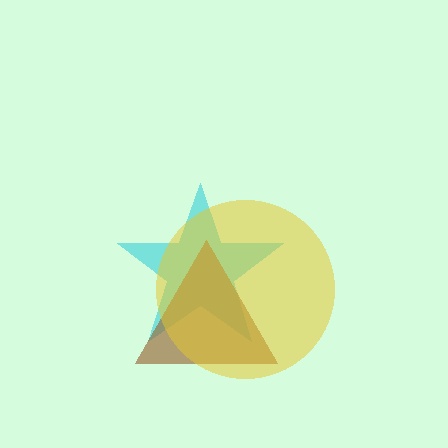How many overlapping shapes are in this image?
There are 3 overlapping shapes in the image.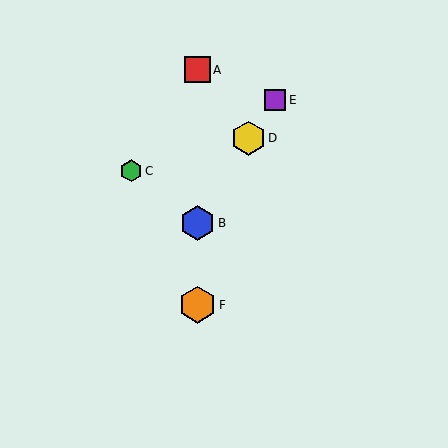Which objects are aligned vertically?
Objects A, B, F are aligned vertically.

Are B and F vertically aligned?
Yes, both are at x≈197.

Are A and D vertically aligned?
No, A is at x≈197 and D is at x≈248.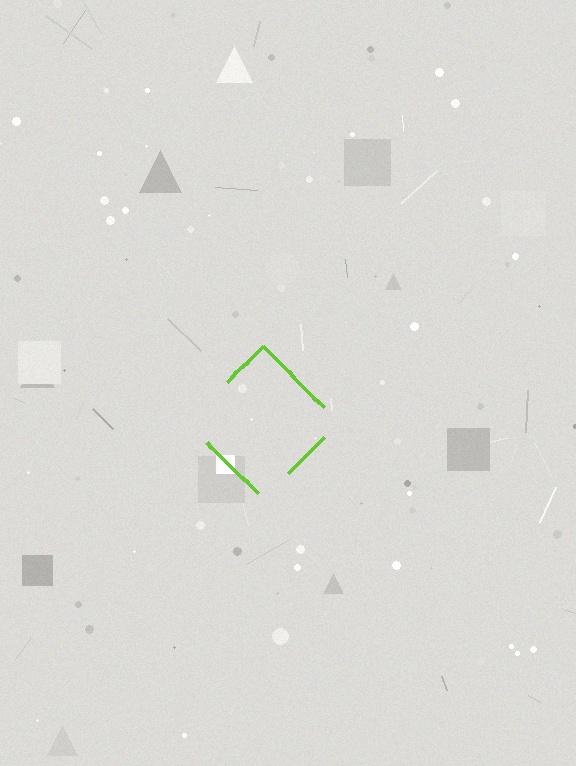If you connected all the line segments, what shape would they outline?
They would outline a diamond.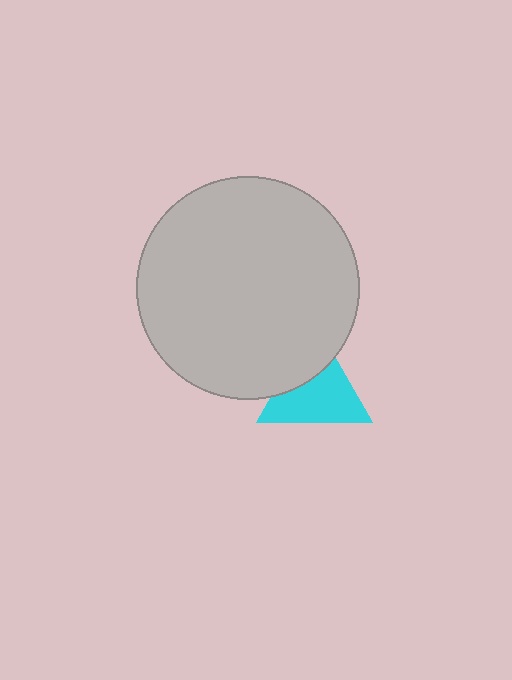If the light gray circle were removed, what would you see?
You would see the complete cyan triangle.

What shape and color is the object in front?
The object in front is a light gray circle.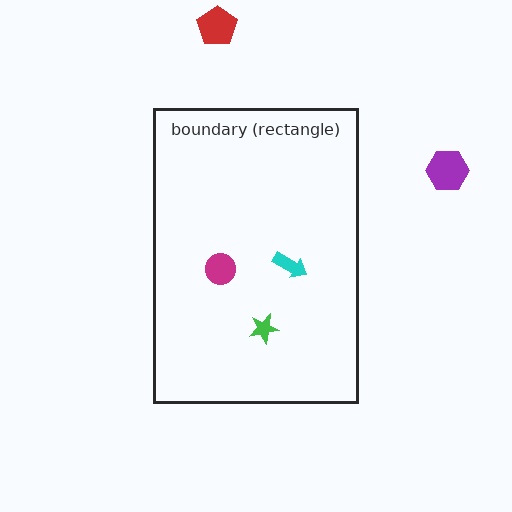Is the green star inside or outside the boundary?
Inside.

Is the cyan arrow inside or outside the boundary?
Inside.